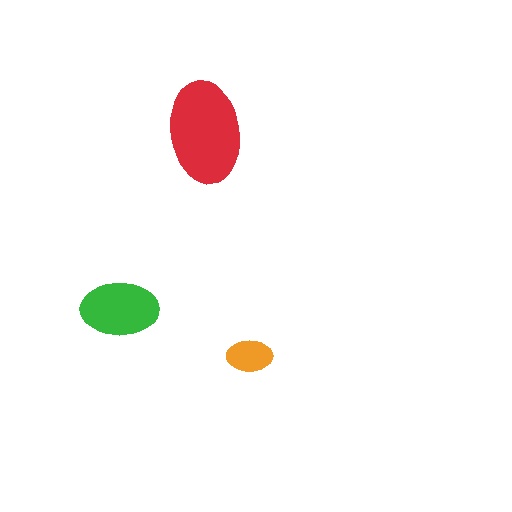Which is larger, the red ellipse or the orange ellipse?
The red one.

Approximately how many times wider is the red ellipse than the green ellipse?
About 1.5 times wider.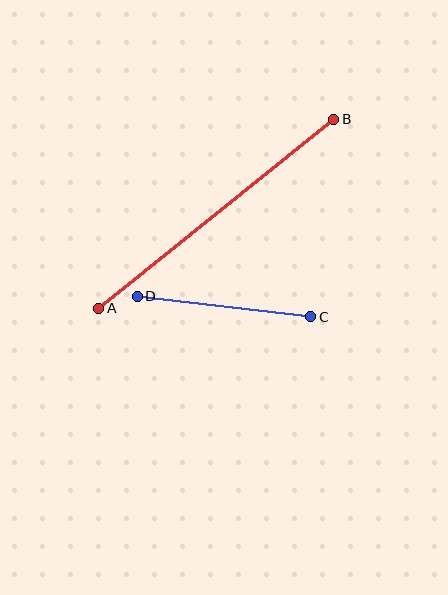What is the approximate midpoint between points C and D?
The midpoint is at approximately (224, 306) pixels.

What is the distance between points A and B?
The distance is approximately 301 pixels.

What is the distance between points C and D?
The distance is approximately 175 pixels.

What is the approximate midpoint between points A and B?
The midpoint is at approximately (216, 214) pixels.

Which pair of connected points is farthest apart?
Points A and B are farthest apart.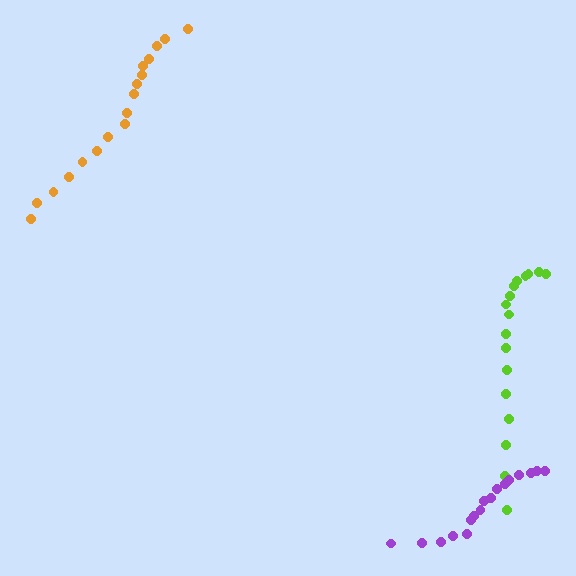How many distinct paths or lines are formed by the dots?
There are 3 distinct paths.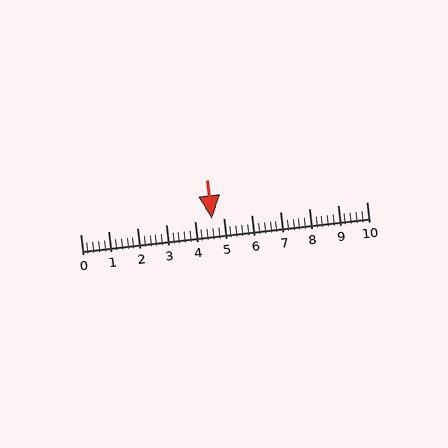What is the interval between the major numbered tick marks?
The major tick marks are spaced 1 units apart.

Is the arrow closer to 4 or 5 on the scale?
The arrow is closer to 5.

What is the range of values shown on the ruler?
The ruler shows values from 0 to 10.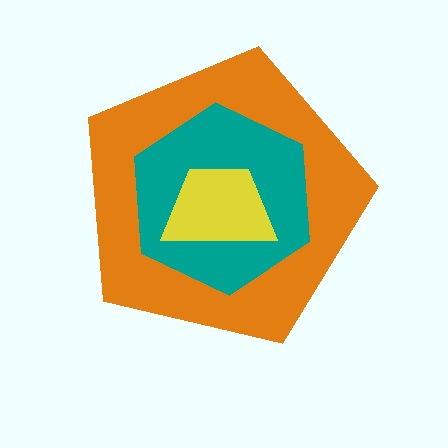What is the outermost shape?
The orange pentagon.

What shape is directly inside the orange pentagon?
The teal hexagon.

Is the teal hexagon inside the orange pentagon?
Yes.